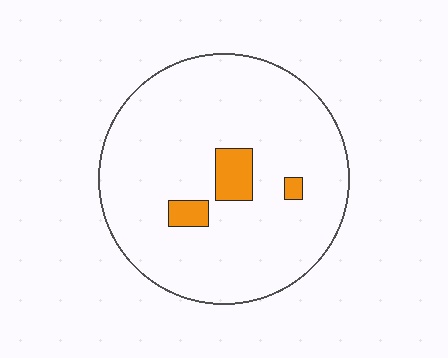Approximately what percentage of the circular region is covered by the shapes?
Approximately 5%.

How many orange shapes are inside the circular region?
3.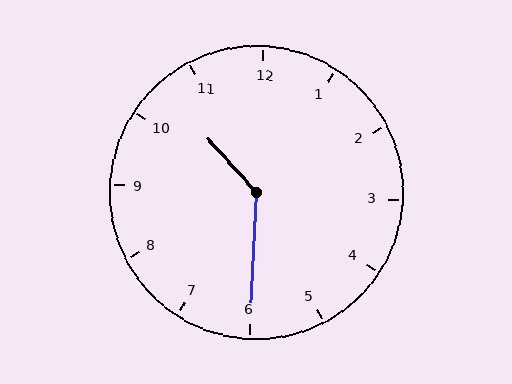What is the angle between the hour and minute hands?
Approximately 135 degrees.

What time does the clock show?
10:30.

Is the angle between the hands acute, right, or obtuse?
It is obtuse.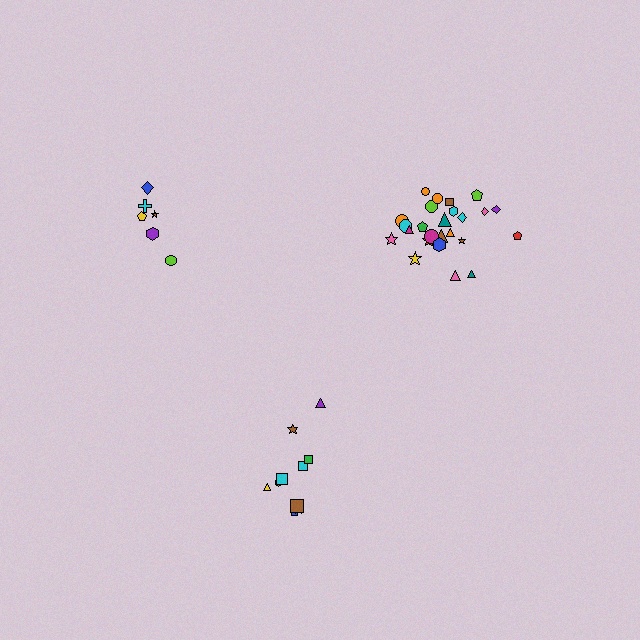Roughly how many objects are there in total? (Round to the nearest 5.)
Roughly 40 objects in total.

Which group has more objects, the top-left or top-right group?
The top-right group.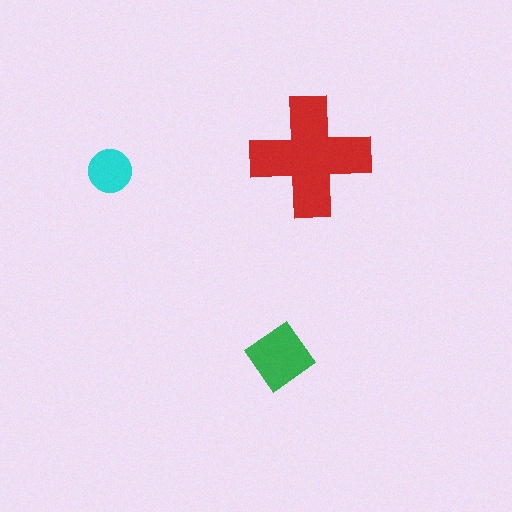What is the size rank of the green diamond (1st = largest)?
2nd.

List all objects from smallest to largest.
The cyan circle, the green diamond, the red cross.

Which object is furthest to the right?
The red cross is rightmost.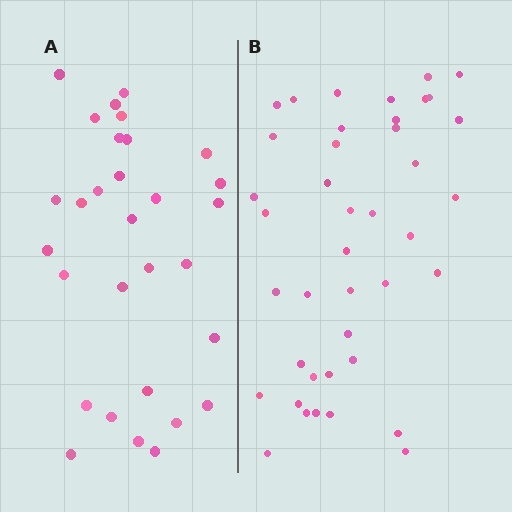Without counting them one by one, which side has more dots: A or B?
Region B (the right region) has more dots.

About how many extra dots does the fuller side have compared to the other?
Region B has roughly 12 or so more dots than region A.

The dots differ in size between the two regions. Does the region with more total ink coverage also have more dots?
No. Region A has more total ink coverage because its dots are larger, but region B actually contains more individual dots. Total area can be misleading — the number of items is what matters here.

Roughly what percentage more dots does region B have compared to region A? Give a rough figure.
About 35% more.